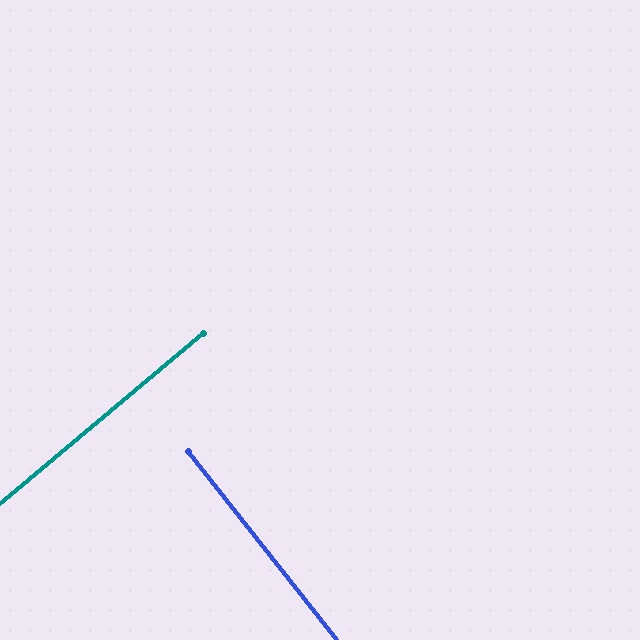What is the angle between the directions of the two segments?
Approximately 88 degrees.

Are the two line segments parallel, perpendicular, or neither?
Perpendicular — they meet at approximately 88°.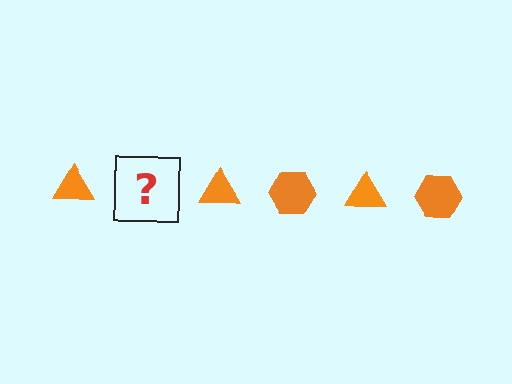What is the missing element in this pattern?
The missing element is an orange hexagon.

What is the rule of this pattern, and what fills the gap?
The rule is that the pattern cycles through triangle, hexagon shapes in orange. The gap should be filled with an orange hexagon.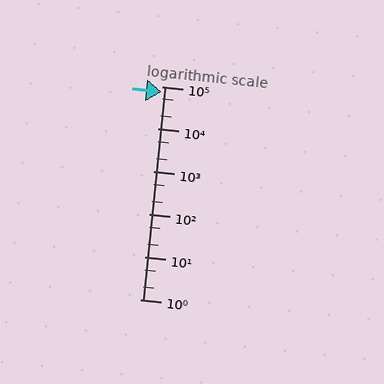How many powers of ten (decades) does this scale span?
The scale spans 5 decades, from 1 to 100000.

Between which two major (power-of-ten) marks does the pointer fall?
The pointer is between 10000 and 100000.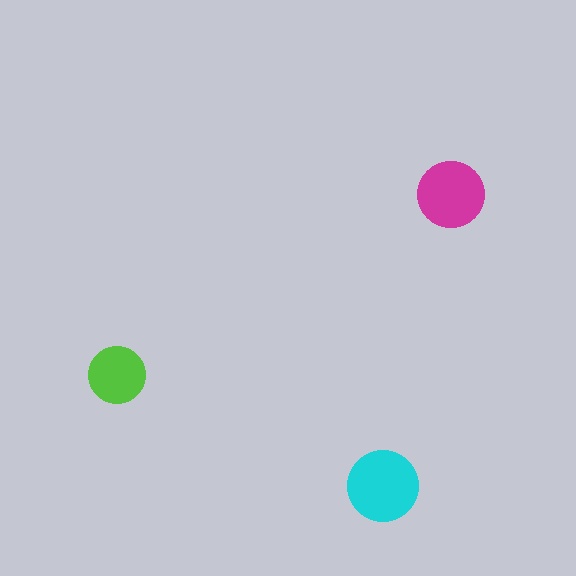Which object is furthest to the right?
The magenta circle is rightmost.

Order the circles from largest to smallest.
the cyan one, the magenta one, the lime one.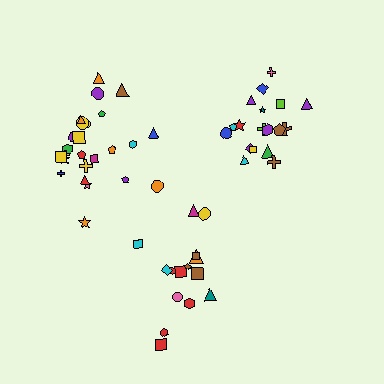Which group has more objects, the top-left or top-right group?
The top-left group.